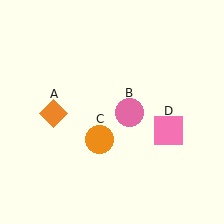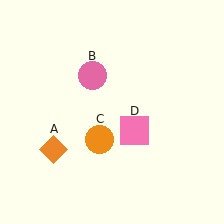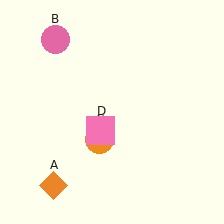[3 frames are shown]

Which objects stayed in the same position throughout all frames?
Orange circle (object C) remained stationary.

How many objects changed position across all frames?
3 objects changed position: orange diamond (object A), pink circle (object B), pink square (object D).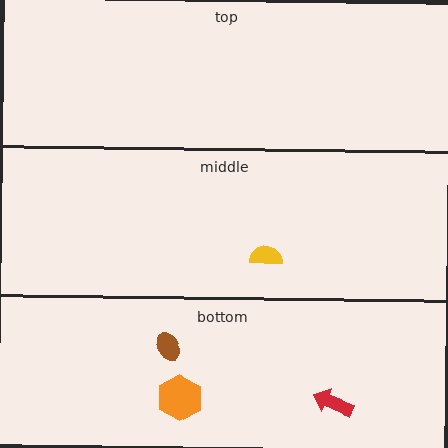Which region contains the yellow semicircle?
The middle region.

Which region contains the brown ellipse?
The bottom region.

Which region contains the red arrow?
The bottom region.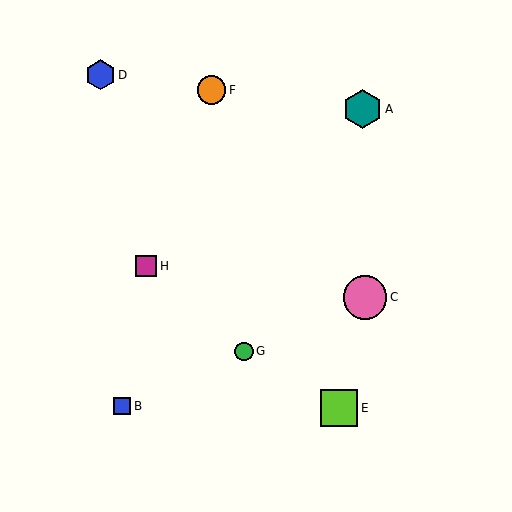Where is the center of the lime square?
The center of the lime square is at (339, 408).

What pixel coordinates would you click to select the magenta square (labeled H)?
Click at (146, 266) to select the magenta square H.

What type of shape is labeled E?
Shape E is a lime square.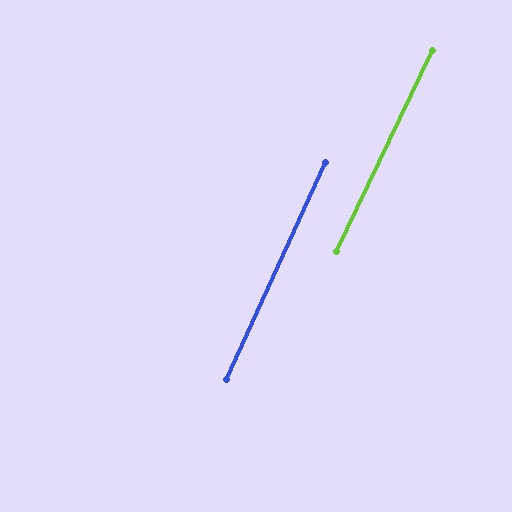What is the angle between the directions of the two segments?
Approximately 1 degree.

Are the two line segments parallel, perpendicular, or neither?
Parallel — their directions differ by only 1.1°.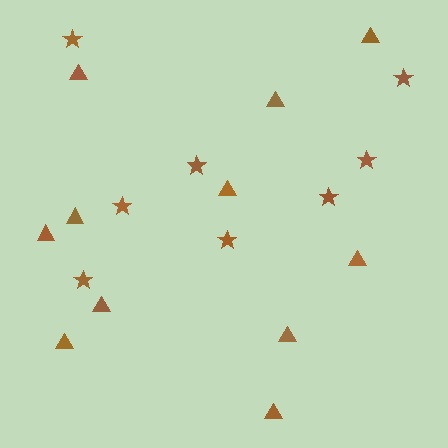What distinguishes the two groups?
There are 2 groups: one group of stars (8) and one group of triangles (11).